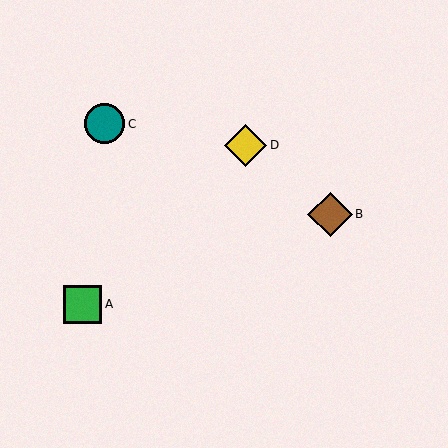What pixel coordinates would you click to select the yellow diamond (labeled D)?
Click at (246, 145) to select the yellow diamond D.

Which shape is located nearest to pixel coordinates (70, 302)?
The green square (labeled A) at (82, 304) is nearest to that location.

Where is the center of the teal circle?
The center of the teal circle is at (105, 124).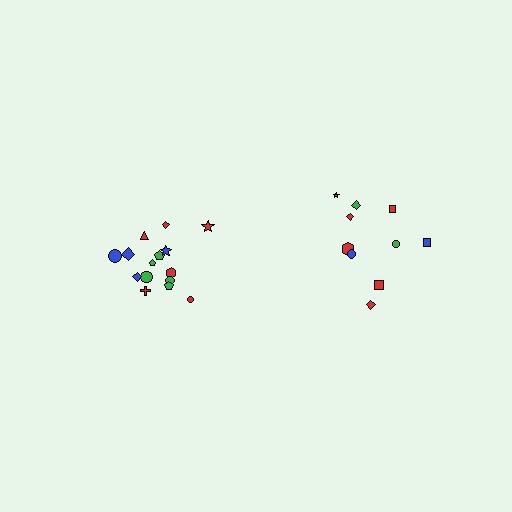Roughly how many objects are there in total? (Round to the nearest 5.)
Roughly 25 objects in total.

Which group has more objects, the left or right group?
The left group.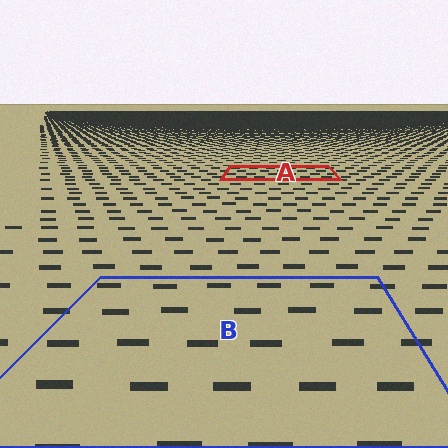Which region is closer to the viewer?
Region B is closer. The texture elements there are larger and more spread out.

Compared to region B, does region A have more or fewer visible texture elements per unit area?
Region A has more texture elements per unit area — they are packed more densely because it is farther away.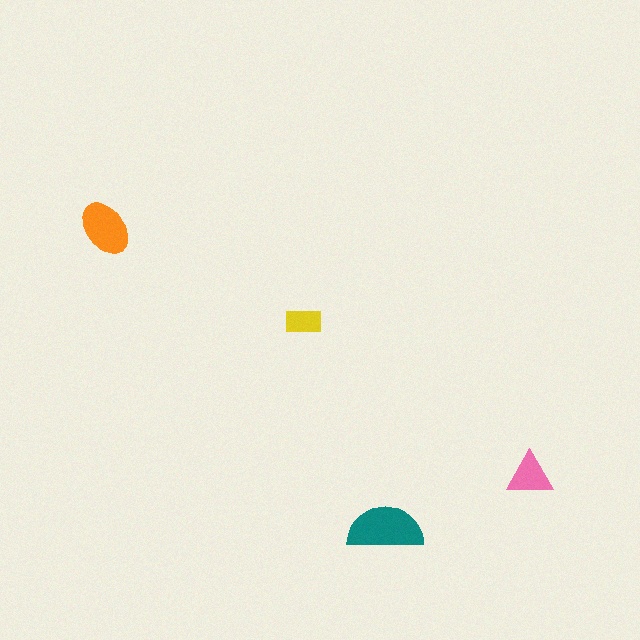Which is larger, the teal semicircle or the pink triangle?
The teal semicircle.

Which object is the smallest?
The yellow rectangle.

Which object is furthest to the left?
The orange ellipse is leftmost.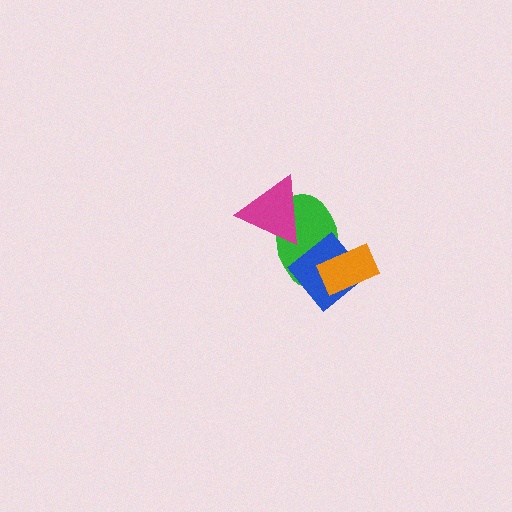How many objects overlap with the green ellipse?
3 objects overlap with the green ellipse.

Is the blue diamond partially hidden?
Yes, it is partially covered by another shape.